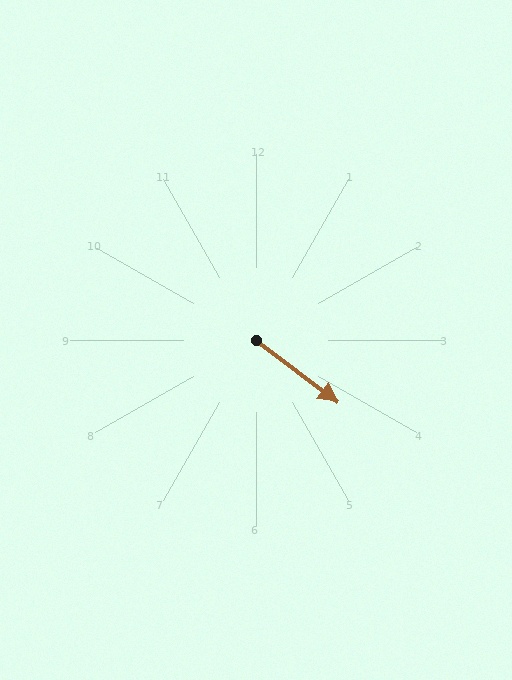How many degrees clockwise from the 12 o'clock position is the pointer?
Approximately 127 degrees.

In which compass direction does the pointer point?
Southeast.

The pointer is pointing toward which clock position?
Roughly 4 o'clock.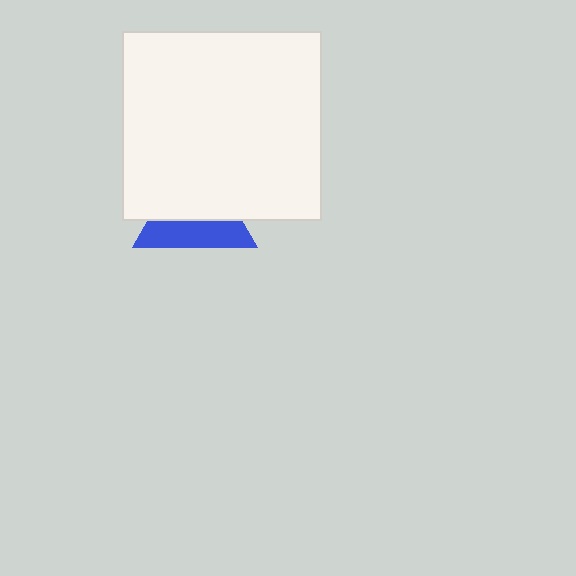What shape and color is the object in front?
The object in front is a white rectangle.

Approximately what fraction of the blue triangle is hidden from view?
Roughly 58% of the blue triangle is hidden behind the white rectangle.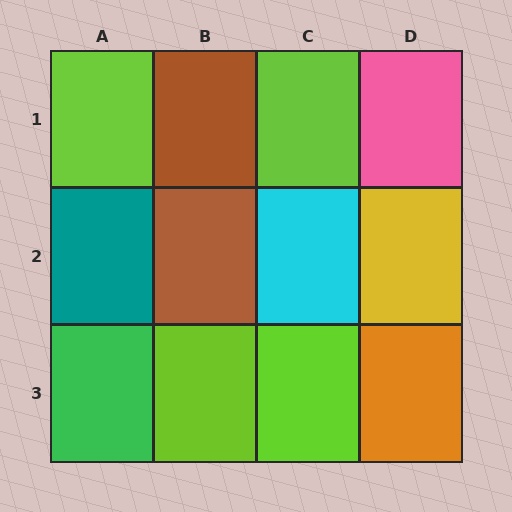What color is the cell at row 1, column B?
Brown.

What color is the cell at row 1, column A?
Lime.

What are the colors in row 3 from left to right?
Green, lime, lime, orange.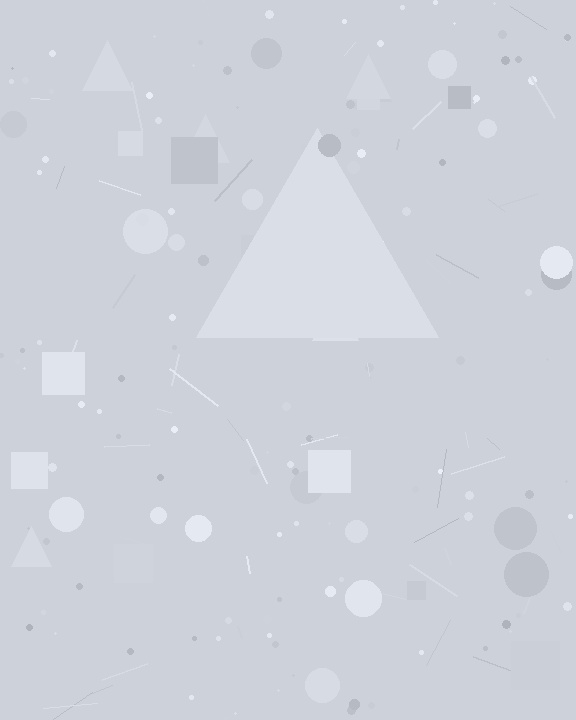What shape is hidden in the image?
A triangle is hidden in the image.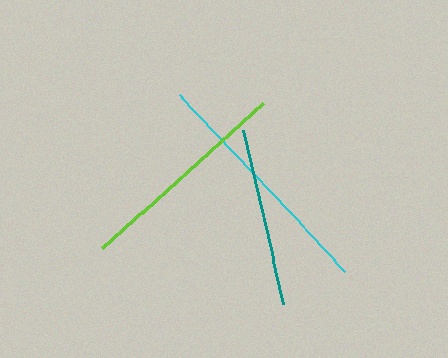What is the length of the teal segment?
The teal segment is approximately 178 pixels long.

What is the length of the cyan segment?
The cyan segment is approximately 242 pixels long.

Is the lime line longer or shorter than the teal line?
The lime line is longer than the teal line.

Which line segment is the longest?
The cyan line is the longest at approximately 242 pixels.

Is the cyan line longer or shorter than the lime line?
The cyan line is longer than the lime line.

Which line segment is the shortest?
The teal line is the shortest at approximately 178 pixels.